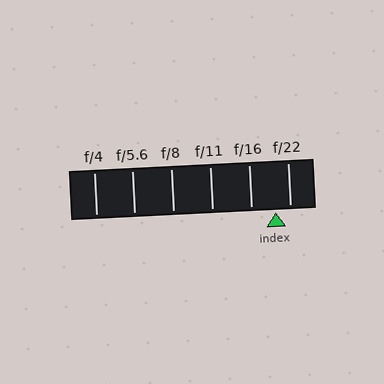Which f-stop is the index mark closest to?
The index mark is closest to f/22.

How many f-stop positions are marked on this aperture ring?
There are 6 f-stop positions marked.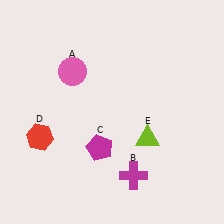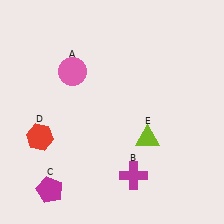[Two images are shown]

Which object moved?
The magenta pentagon (C) moved left.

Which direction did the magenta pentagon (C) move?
The magenta pentagon (C) moved left.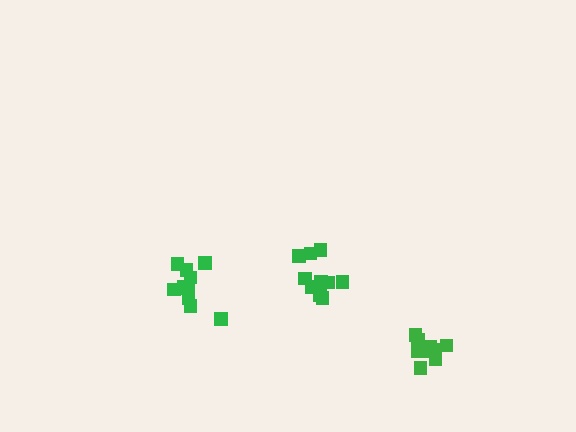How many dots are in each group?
Group 1: 11 dots, Group 2: 10 dots, Group 3: 10 dots (31 total).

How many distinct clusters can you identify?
There are 3 distinct clusters.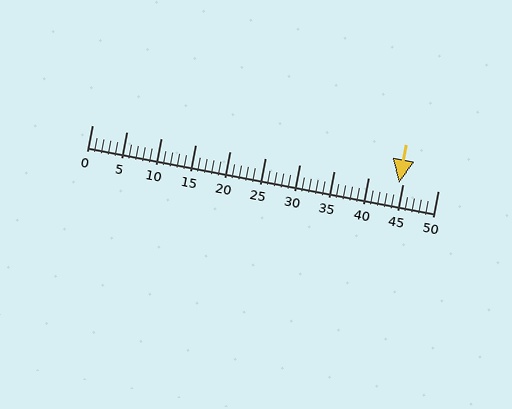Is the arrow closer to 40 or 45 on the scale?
The arrow is closer to 45.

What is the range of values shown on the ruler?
The ruler shows values from 0 to 50.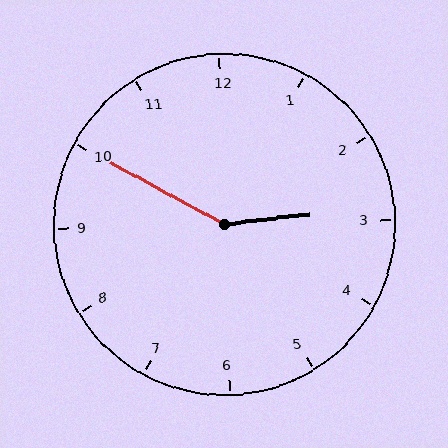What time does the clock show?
2:50.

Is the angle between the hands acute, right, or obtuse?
It is obtuse.